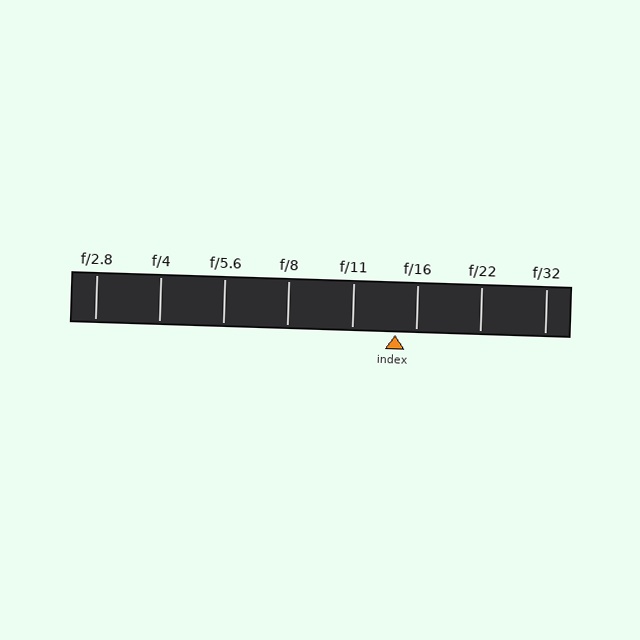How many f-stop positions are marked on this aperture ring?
There are 8 f-stop positions marked.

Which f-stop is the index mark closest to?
The index mark is closest to f/16.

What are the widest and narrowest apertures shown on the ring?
The widest aperture shown is f/2.8 and the narrowest is f/32.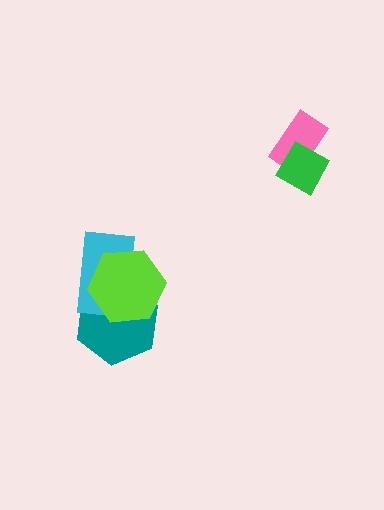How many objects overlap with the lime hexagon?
2 objects overlap with the lime hexagon.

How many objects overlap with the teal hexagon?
2 objects overlap with the teal hexagon.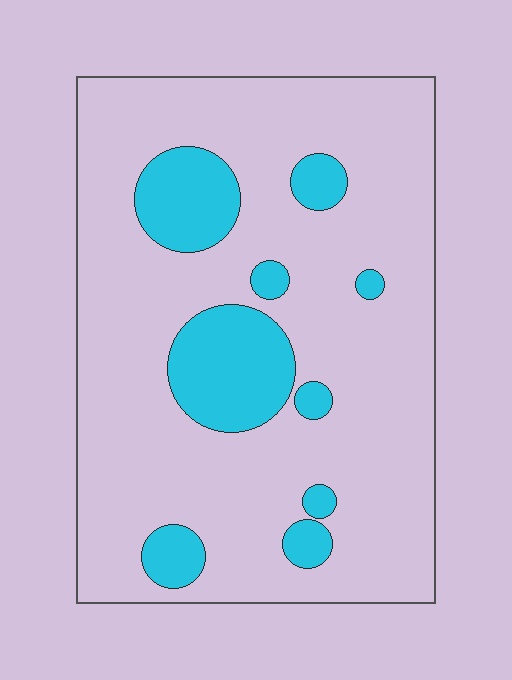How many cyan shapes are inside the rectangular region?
9.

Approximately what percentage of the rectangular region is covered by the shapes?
Approximately 20%.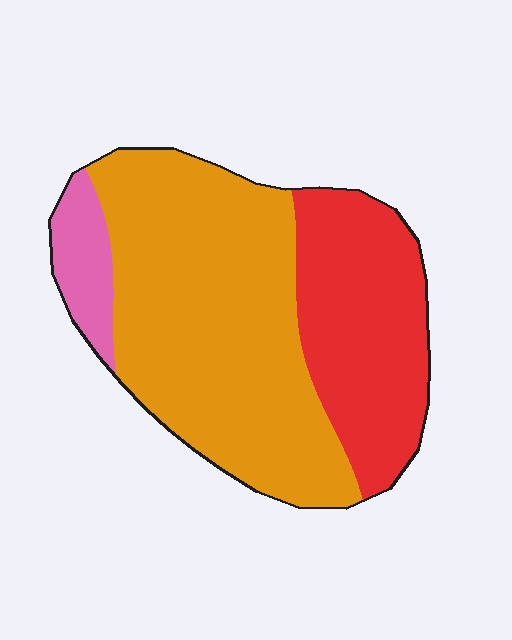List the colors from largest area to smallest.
From largest to smallest: orange, red, pink.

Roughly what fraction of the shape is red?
Red covers 32% of the shape.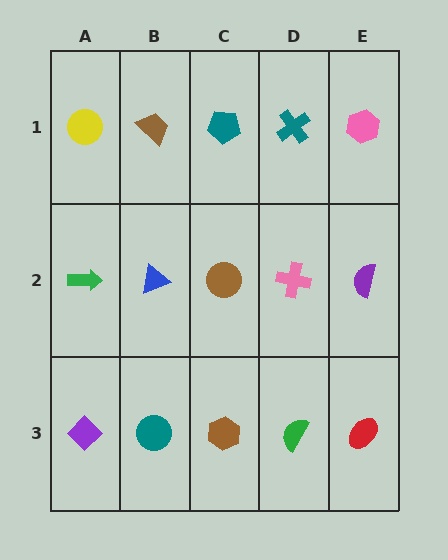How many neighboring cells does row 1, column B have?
3.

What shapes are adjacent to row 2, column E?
A pink hexagon (row 1, column E), a red ellipse (row 3, column E), a pink cross (row 2, column D).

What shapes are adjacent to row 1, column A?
A green arrow (row 2, column A), a brown trapezoid (row 1, column B).